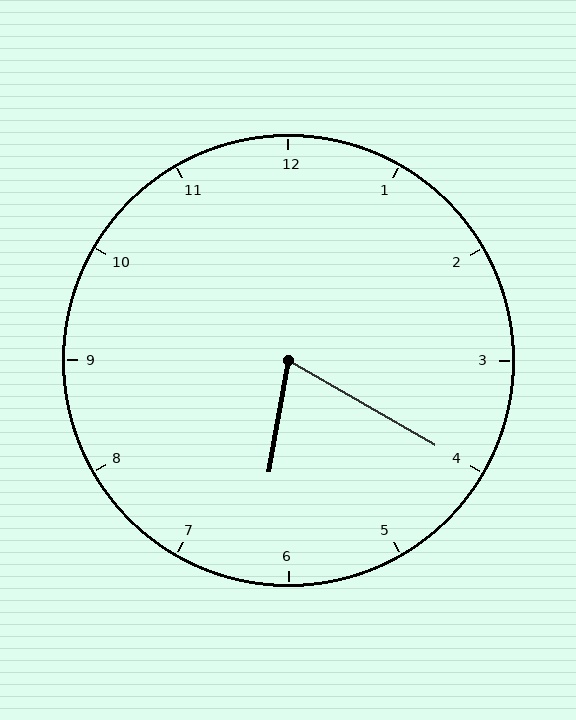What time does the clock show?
6:20.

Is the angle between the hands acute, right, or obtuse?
It is acute.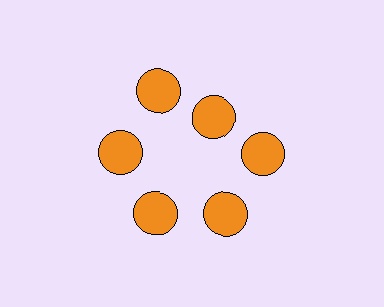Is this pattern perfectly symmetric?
No. The 6 orange circles are arranged in a ring, but one element near the 1 o'clock position is pulled inward toward the center, breaking the 6-fold rotational symmetry.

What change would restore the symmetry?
The symmetry would be restored by moving it outward, back onto the ring so that all 6 circles sit at equal angles and equal distance from the center.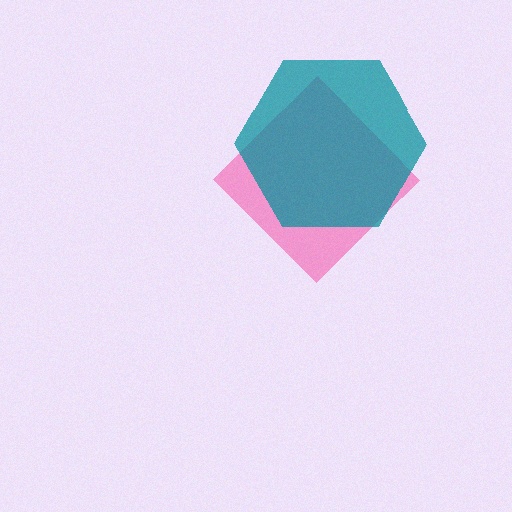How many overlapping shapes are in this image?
There are 2 overlapping shapes in the image.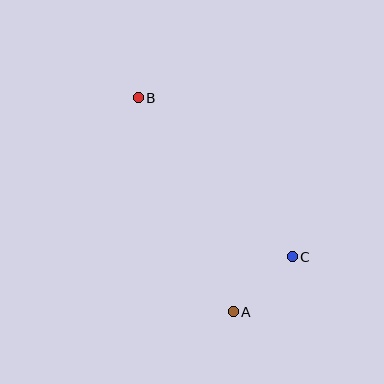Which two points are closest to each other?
Points A and C are closest to each other.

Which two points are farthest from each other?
Points A and B are farthest from each other.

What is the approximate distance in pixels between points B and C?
The distance between B and C is approximately 222 pixels.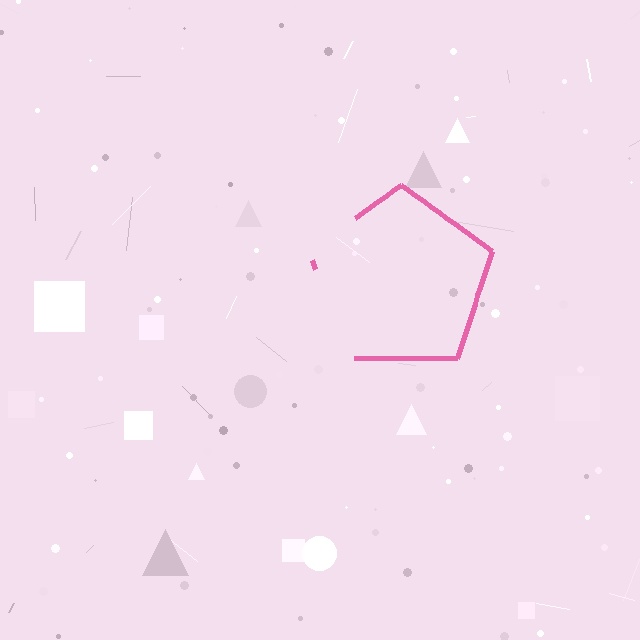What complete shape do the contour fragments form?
The contour fragments form a pentagon.